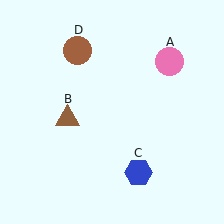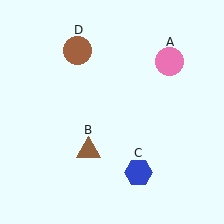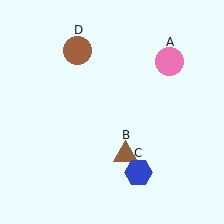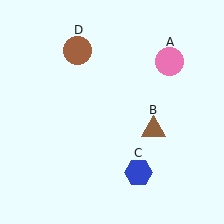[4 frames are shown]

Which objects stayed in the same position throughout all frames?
Pink circle (object A) and blue hexagon (object C) and brown circle (object D) remained stationary.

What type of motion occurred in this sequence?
The brown triangle (object B) rotated counterclockwise around the center of the scene.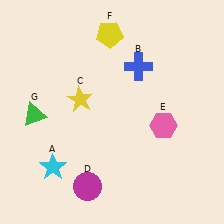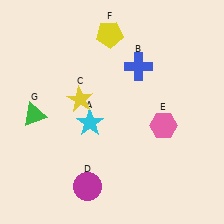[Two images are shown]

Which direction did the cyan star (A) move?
The cyan star (A) moved up.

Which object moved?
The cyan star (A) moved up.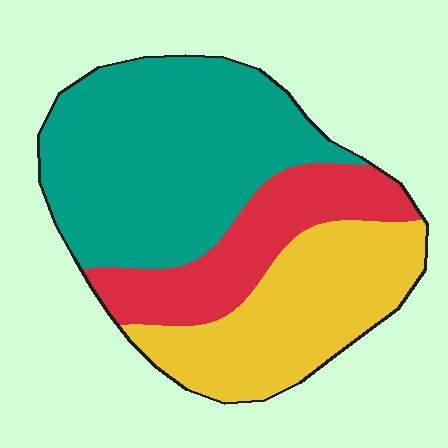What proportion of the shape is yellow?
Yellow takes up between a quarter and a half of the shape.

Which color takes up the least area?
Red, at roughly 20%.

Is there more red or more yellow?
Yellow.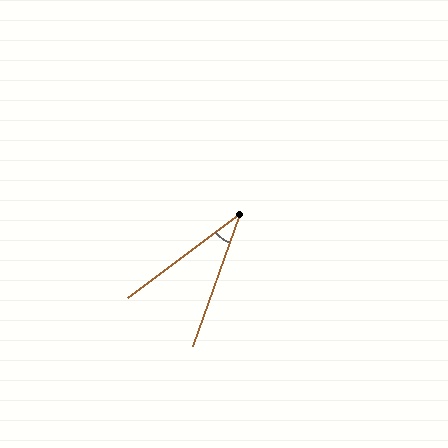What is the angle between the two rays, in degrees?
Approximately 33 degrees.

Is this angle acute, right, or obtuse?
It is acute.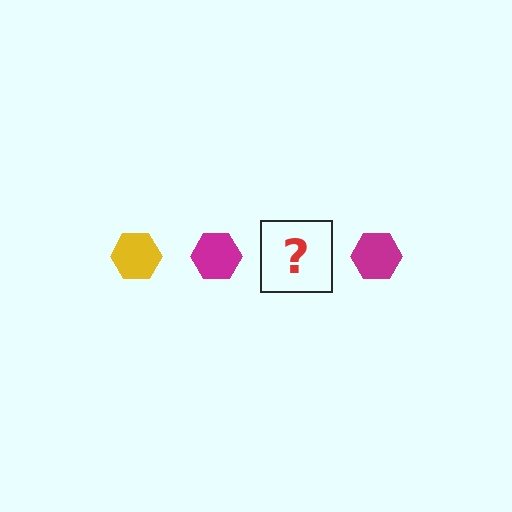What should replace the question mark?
The question mark should be replaced with a yellow hexagon.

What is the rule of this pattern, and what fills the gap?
The rule is that the pattern cycles through yellow, magenta hexagons. The gap should be filled with a yellow hexagon.